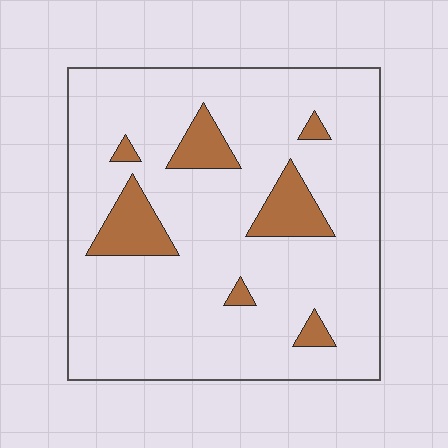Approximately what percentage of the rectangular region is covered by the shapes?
Approximately 15%.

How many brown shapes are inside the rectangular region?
7.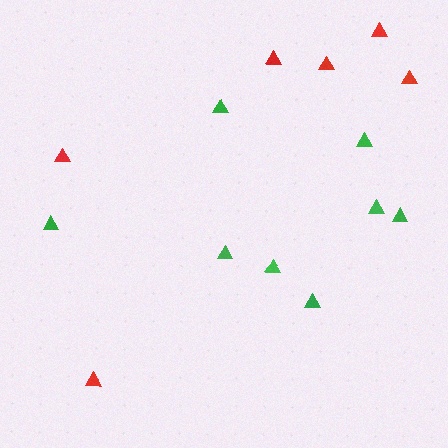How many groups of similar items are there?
There are 2 groups: one group of red triangles (6) and one group of green triangles (8).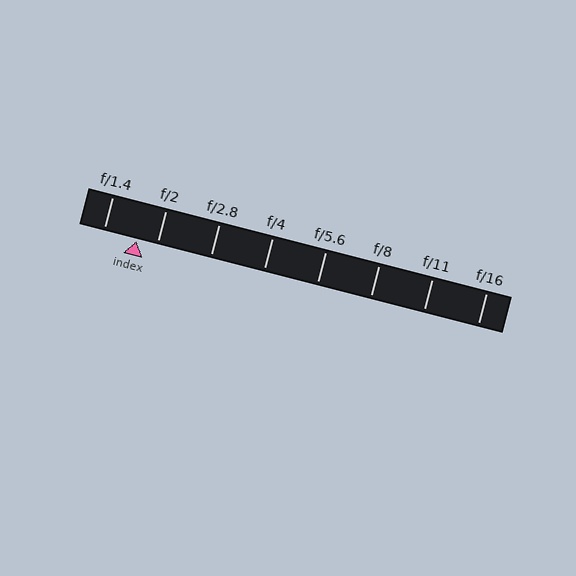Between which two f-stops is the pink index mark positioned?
The index mark is between f/1.4 and f/2.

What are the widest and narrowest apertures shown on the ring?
The widest aperture shown is f/1.4 and the narrowest is f/16.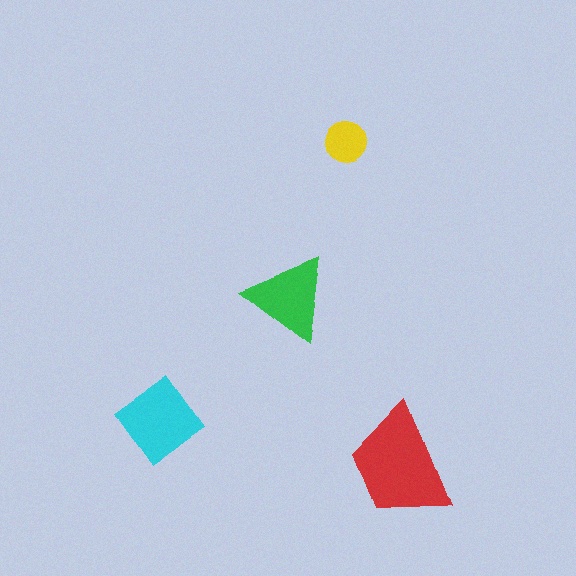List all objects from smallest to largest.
The yellow circle, the green triangle, the cyan diamond, the red trapezoid.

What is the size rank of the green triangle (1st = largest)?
3rd.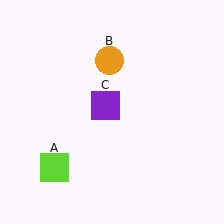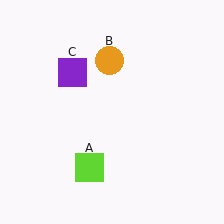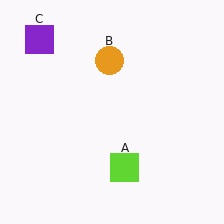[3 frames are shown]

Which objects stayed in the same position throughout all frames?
Orange circle (object B) remained stationary.